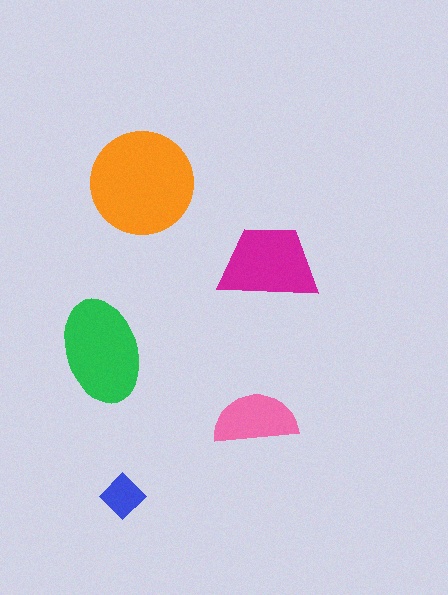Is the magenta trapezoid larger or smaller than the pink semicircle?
Larger.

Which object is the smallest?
The blue diamond.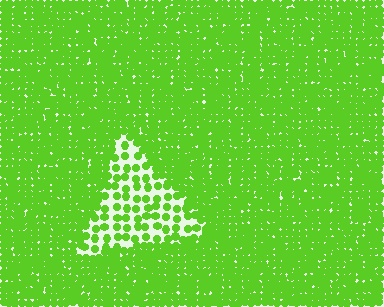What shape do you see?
I see a triangle.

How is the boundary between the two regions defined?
The boundary is defined by a change in element density (approximately 2.5x ratio). All elements are the same color, size, and shape.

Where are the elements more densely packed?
The elements are more densely packed outside the triangle boundary.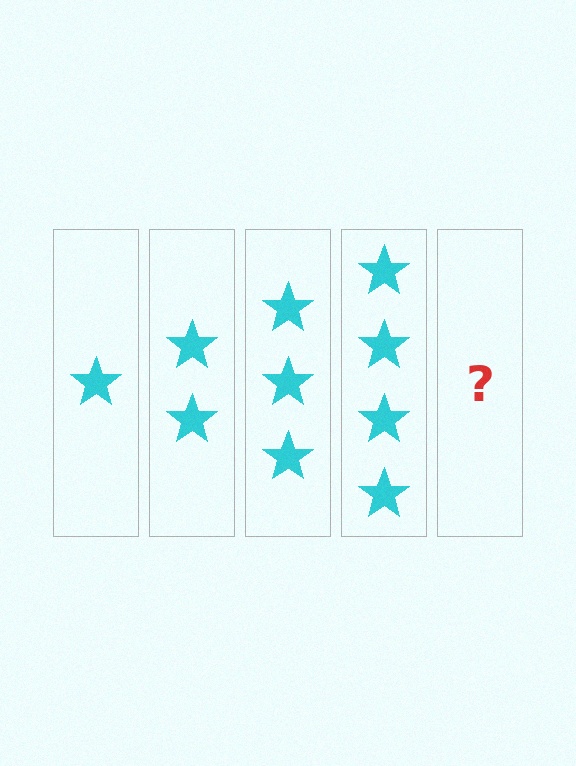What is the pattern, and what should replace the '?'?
The pattern is that each step adds one more star. The '?' should be 5 stars.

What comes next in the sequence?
The next element should be 5 stars.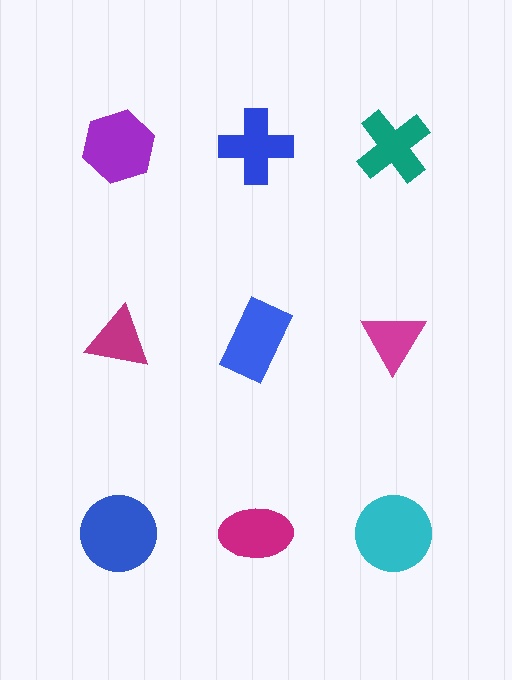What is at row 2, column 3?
A magenta triangle.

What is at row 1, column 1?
A purple hexagon.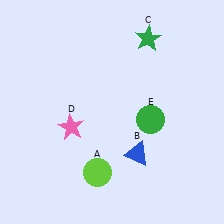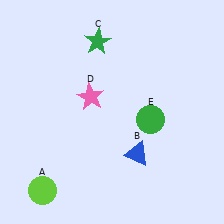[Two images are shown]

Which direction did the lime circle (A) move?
The lime circle (A) moved left.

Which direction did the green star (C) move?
The green star (C) moved left.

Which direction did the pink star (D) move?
The pink star (D) moved up.